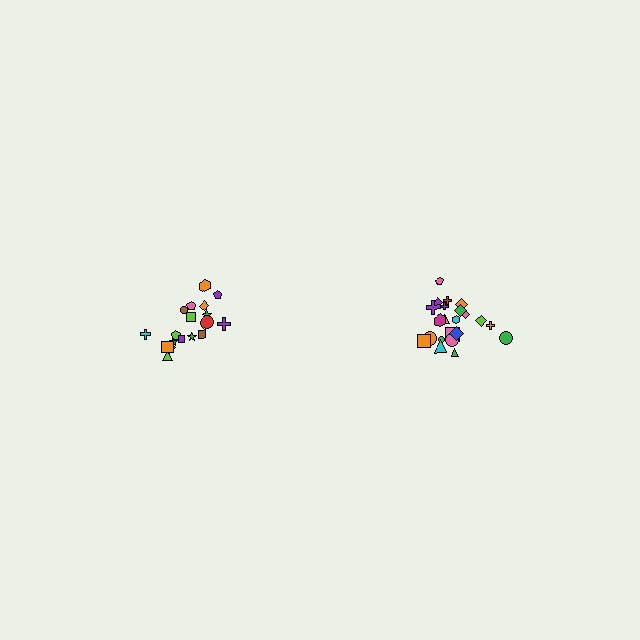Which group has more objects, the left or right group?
The right group.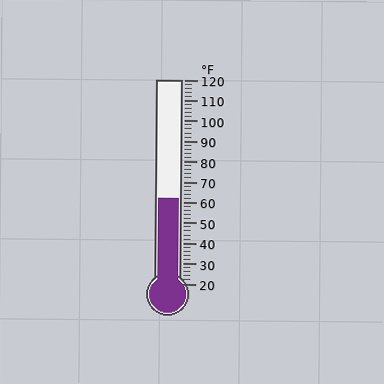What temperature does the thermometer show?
The thermometer shows approximately 62°F.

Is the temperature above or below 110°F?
The temperature is below 110°F.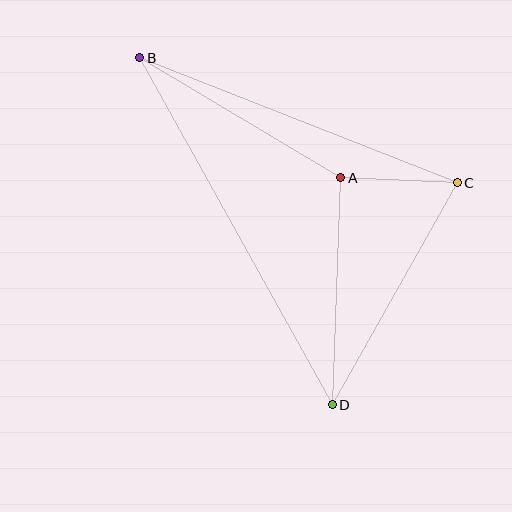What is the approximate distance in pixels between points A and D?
The distance between A and D is approximately 227 pixels.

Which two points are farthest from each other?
Points B and D are farthest from each other.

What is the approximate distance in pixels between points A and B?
The distance between A and B is approximately 234 pixels.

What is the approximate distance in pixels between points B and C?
The distance between B and C is approximately 342 pixels.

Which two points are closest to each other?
Points A and C are closest to each other.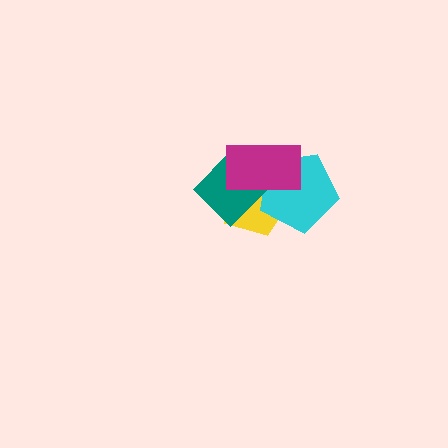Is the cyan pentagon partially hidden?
Yes, it is partially covered by another shape.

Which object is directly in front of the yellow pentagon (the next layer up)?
The cyan pentagon is directly in front of the yellow pentagon.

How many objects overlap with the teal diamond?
3 objects overlap with the teal diamond.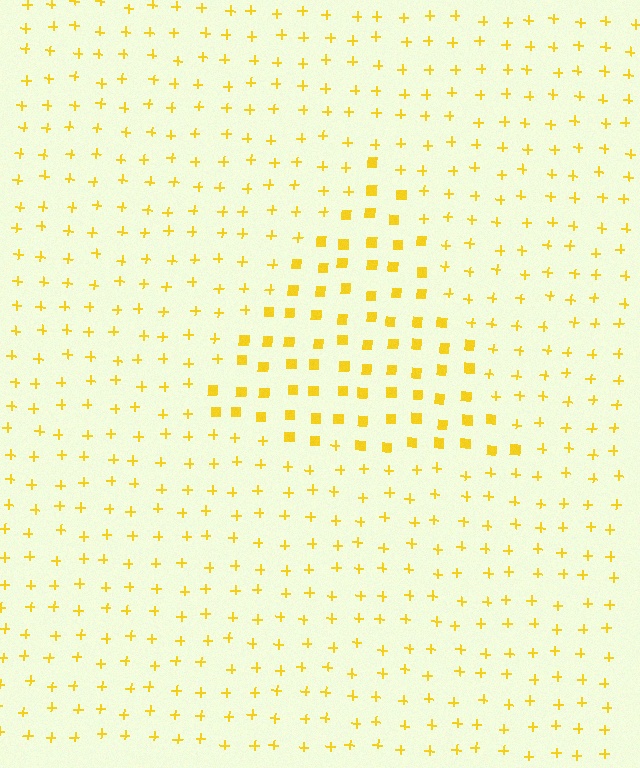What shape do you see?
I see a triangle.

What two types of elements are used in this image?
The image uses squares inside the triangle region and plus signs outside it.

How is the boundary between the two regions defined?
The boundary is defined by a change in element shape: squares inside vs. plus signs outside. All elements share the same color and spacing.